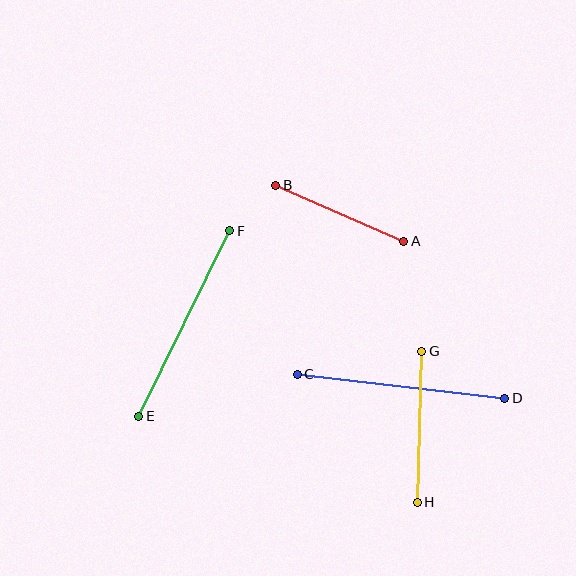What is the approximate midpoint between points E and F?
The midpoint is at approximately (184, 323) pixels.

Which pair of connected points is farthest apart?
Points C and D are farthest apart.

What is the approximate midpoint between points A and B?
The midpoint is at approximately (340, 213) pixels.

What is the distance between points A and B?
The distance is approximately 140 pixels.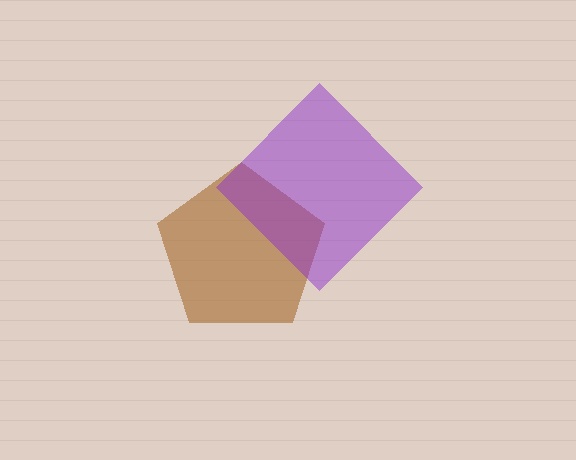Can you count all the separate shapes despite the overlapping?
Yes, there are 2 separate shapes.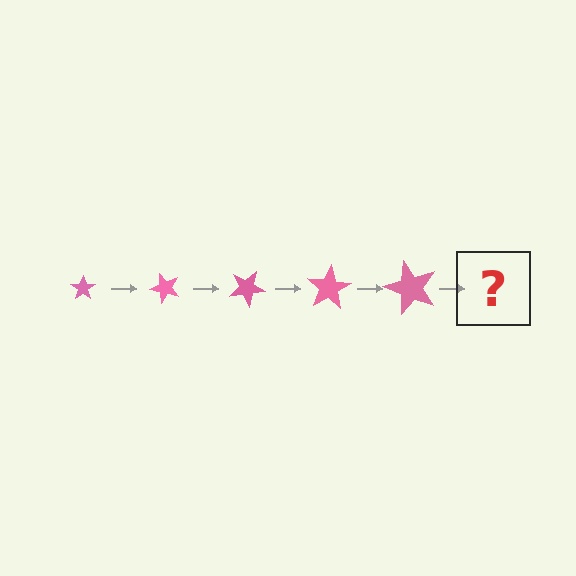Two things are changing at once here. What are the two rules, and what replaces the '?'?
The two rules are that the star grows larger each step and it rotates 50 degrees each step. The '?' should be a star, larger than the previous one and rotated 250 degrees from the start.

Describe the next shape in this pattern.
It should be a star, larger than the previous one and rotated 250 degrees from the start.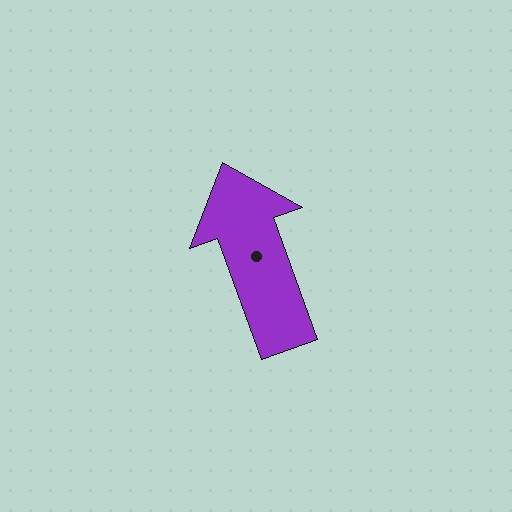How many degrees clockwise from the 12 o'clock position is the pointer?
Approximately 340 degrees.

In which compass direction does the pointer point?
North.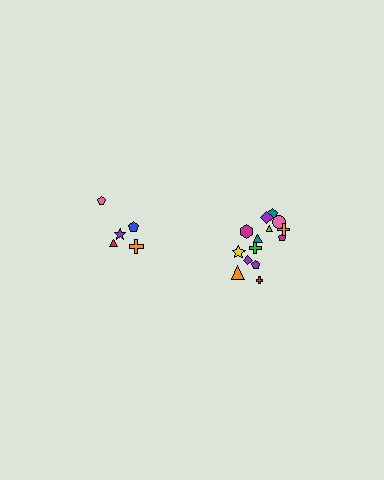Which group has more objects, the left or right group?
The right group.